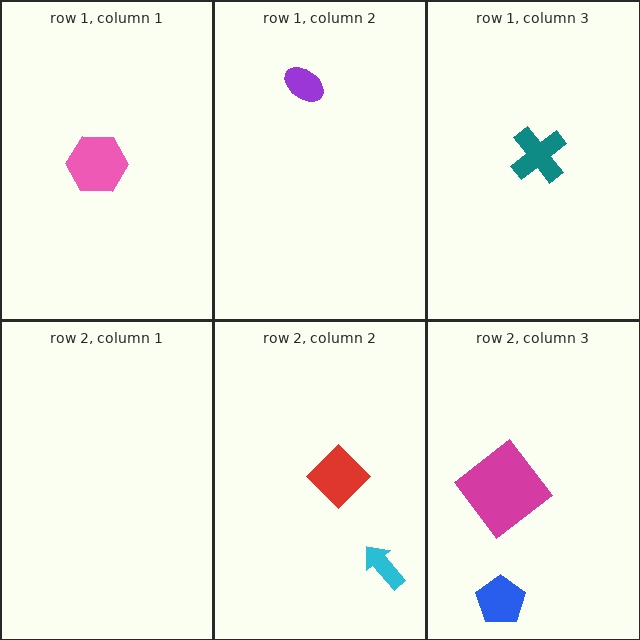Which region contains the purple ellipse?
The row 1, column 2 region.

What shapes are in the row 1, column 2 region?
The purple ellipse.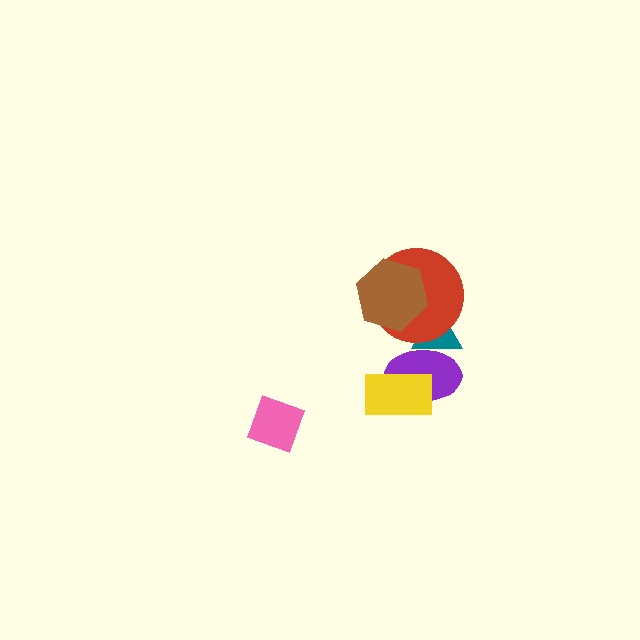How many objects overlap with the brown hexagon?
2 objects overlap with the brown hexagon.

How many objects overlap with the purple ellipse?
2 objects overlap with the purple ellipse.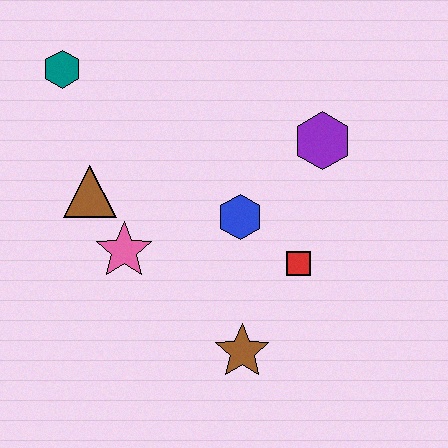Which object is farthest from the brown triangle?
The purple hexagon is farthest from the brown triangle.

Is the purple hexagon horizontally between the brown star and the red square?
No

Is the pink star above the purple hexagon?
No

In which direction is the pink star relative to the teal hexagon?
The pink star is below the teal hexagon.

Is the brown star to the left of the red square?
Yes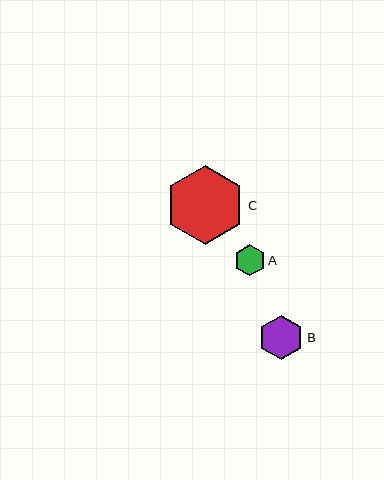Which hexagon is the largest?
Hexagon C is the largest with a size of approximately 79 pixels.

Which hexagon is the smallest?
Hexagon A is the smallest with a size of approximately 31 pixels.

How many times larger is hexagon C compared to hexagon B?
Hexagon C is approximately 1.8 times the size of hexagon B.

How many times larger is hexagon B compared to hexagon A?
Hexagon B is approximately 1.4 times the size of hexagon A.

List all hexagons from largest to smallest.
From largest to smallest: C, B, A.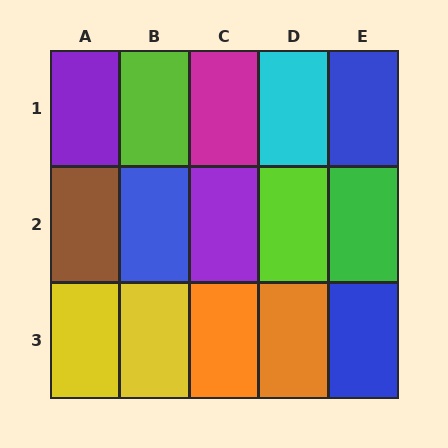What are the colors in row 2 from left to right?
Brown, blue, purple, lime, green.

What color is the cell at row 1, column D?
Cyan.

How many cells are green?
1 cell is green.